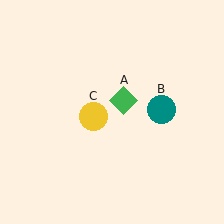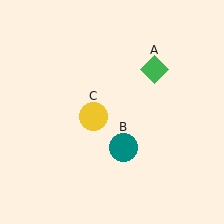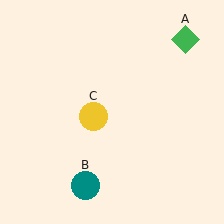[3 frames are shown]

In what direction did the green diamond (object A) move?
The green diamond (object A) moved up and to the right.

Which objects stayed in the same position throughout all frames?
Yellow circle (object C) remained stationary.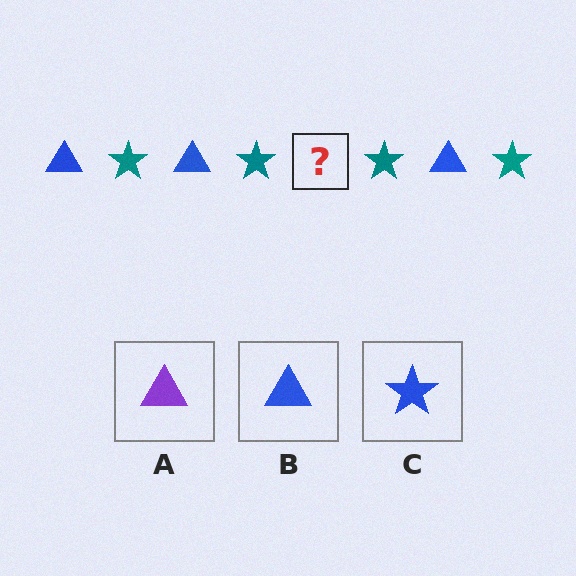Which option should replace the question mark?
Option B.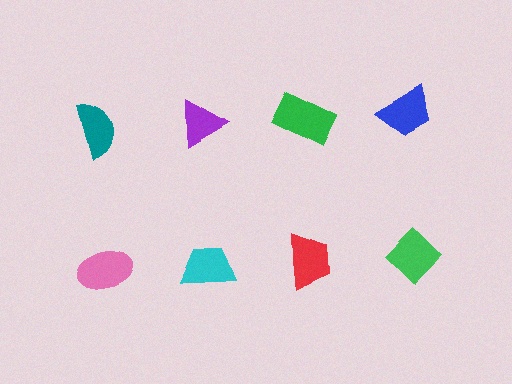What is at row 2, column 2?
A cyan trapezoid.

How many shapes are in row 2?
4 shapes.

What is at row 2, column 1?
A pink ellipse.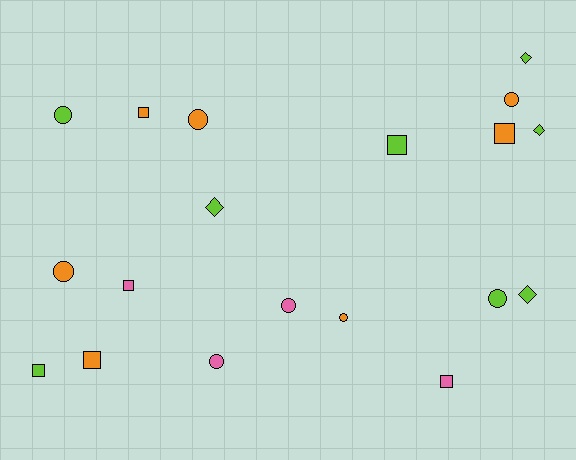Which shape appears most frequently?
Circle, with 8 objects.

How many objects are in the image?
There are 19 objects.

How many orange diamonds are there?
There are no orange diamonds.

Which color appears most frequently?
Lime, with 8 objects.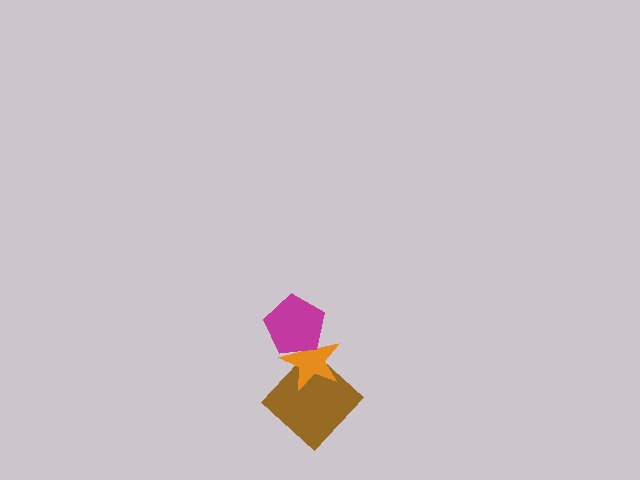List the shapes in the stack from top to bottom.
From top to bottom: the magenta pentagon, the orange star, the brown diamond.